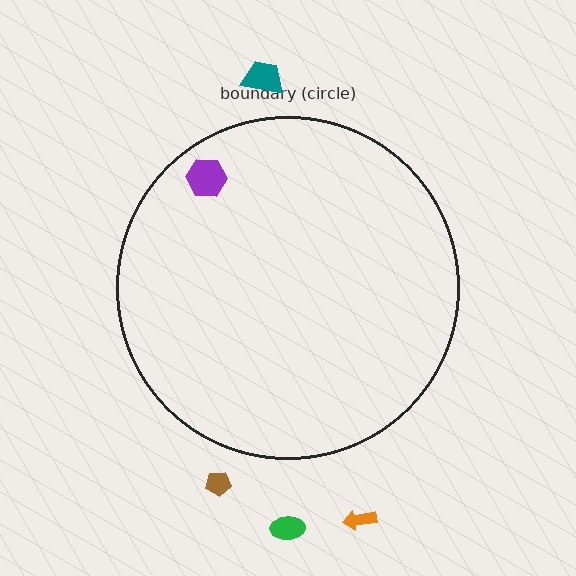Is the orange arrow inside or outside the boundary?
Outside.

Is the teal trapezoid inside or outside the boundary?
Outside.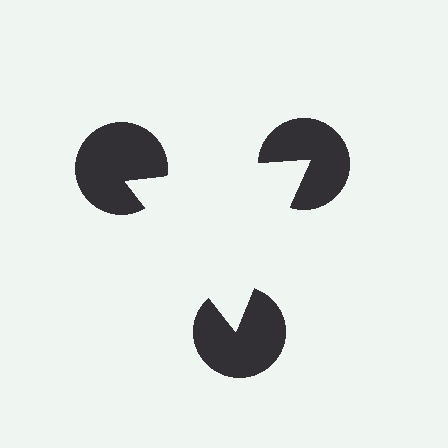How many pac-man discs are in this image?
There are 3 — one at each vertex of the illusory triangle.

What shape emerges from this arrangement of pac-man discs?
An illusory triangle — its edges are inferred from the aligned wedge cuts in the pac-man discs, not physically drawn.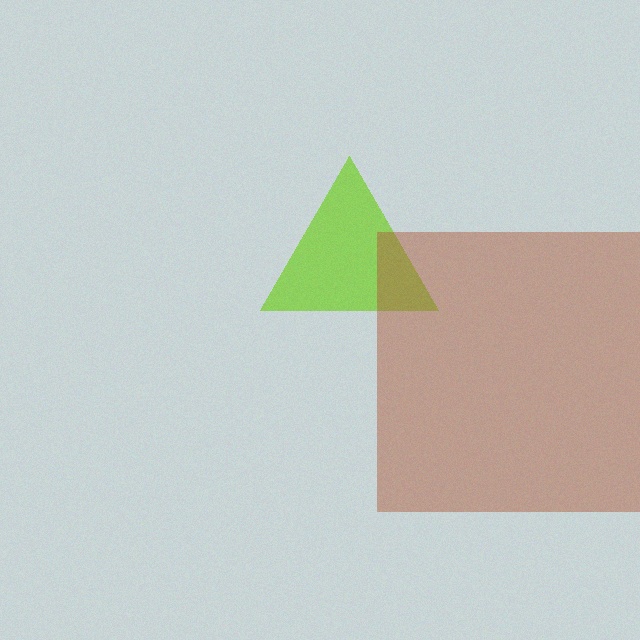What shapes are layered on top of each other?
The layered shapes are: a lime triangle, a brown square.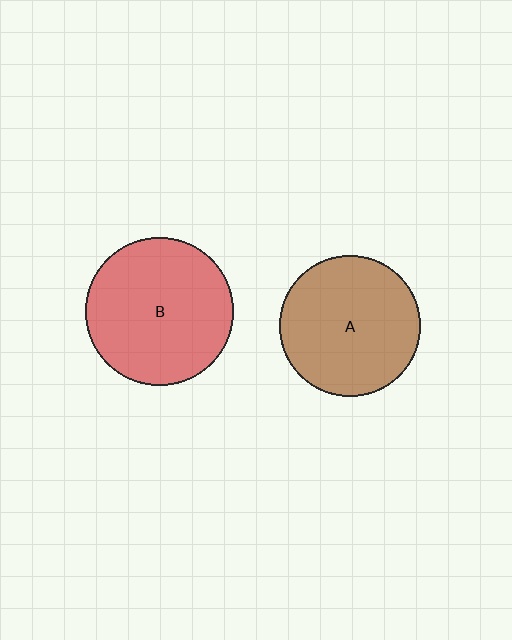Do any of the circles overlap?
No, none of the circles overlap.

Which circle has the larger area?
Circle B (red).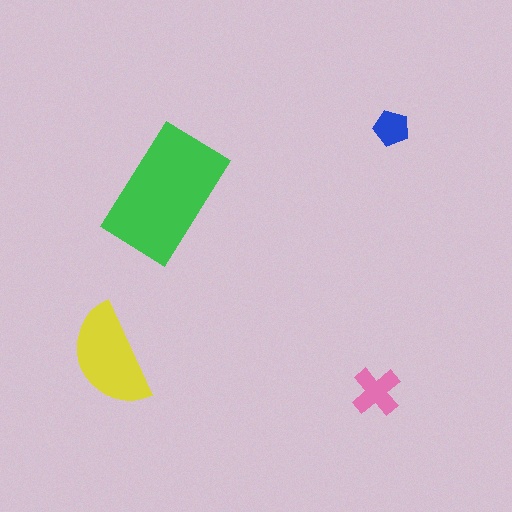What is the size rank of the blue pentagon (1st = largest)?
4th.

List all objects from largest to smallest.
The green rectangle, the yellow semicircle, the pink cross, the blue pentagon.